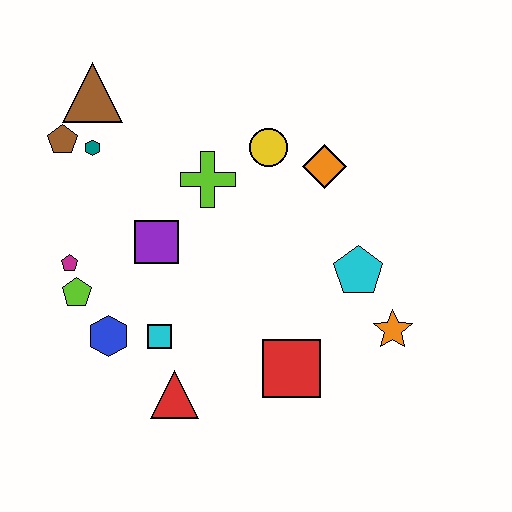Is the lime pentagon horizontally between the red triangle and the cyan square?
No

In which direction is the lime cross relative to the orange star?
The lime cross is to the left of the orange star.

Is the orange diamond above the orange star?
Yes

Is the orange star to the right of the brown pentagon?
Yes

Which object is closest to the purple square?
The lime cross is closest to the purple square.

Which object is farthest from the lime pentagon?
The orange star is farthest from the lime pentagon.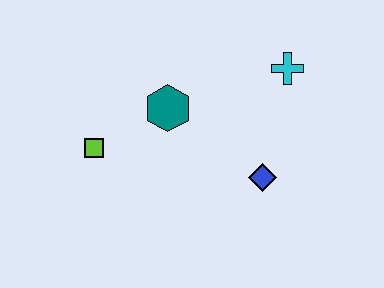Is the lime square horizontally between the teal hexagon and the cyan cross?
No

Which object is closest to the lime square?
The teal hexagon is closest to the lime square.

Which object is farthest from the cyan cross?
The lime square is farthest from the cyan cross.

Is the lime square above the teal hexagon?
No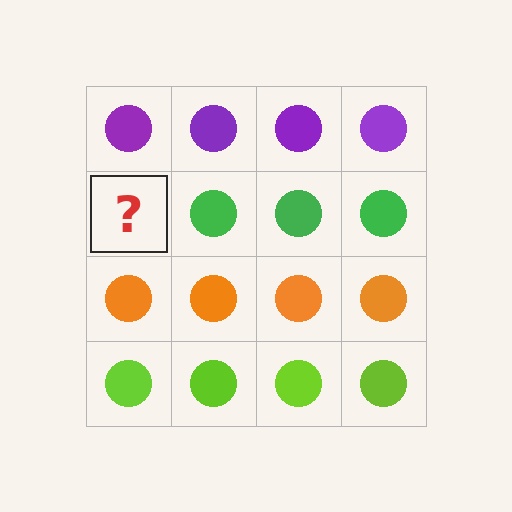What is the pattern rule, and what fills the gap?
The rule is that each row has a consistent color. The gap should be filled with a green circle.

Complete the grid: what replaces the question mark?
The question mark should be replaced with a green circle.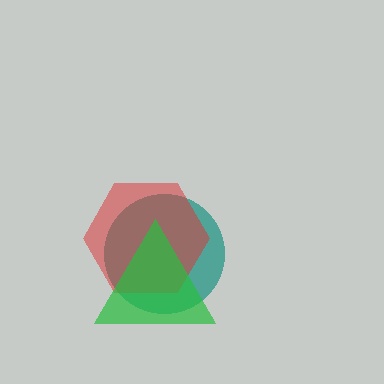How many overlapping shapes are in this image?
There are 3 overlapping shapes in the image.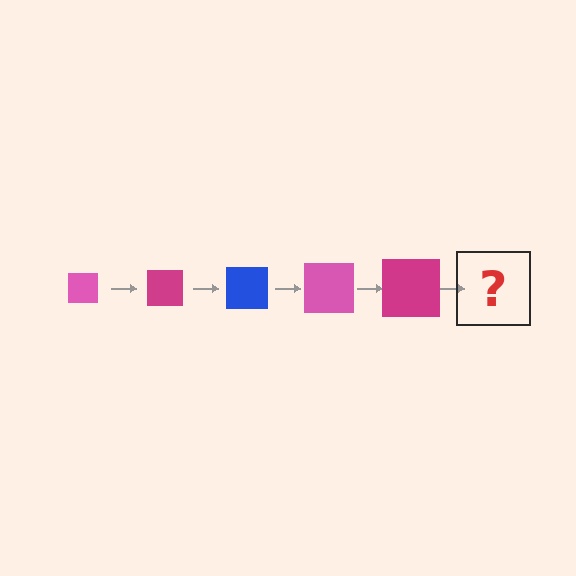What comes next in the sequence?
The next element should be a blue square, larger than the previous one.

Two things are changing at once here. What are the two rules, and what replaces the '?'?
The two rules are that the square grows larger each step and the color cycles through pink, magenta, and blue. The '?' should be a blue square, larger than the previous one.